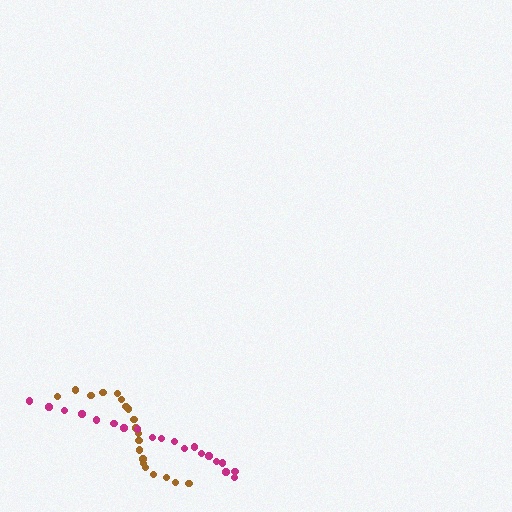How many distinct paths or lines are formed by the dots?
There are 2 distinct paths.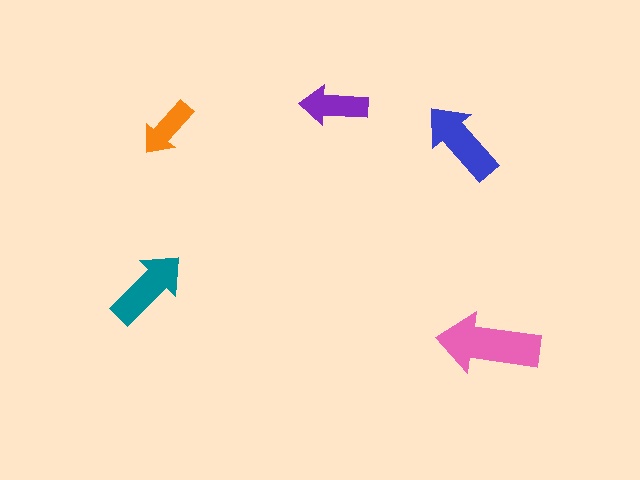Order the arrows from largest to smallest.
the pink one, the blue one, the teal one, the purple one, the orange one.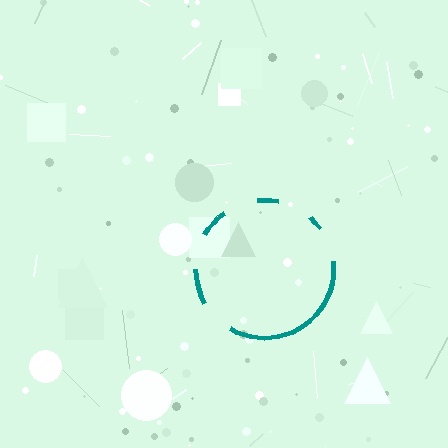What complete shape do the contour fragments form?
The contour fragments form a circle.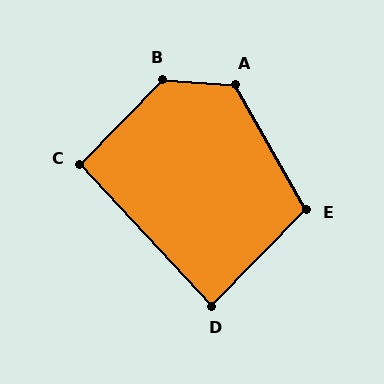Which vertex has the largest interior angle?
B, at approximately 131 degrees.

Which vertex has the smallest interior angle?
D, at approximately 87 degrees.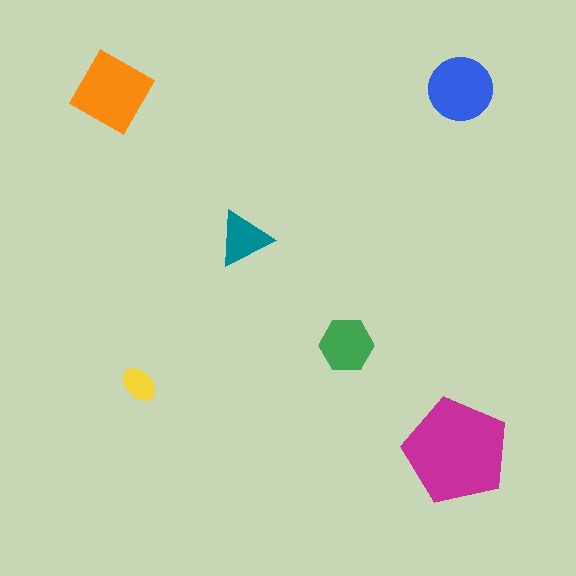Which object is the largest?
The magenta pentagon.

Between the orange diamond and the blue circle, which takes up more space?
The orange diamond.